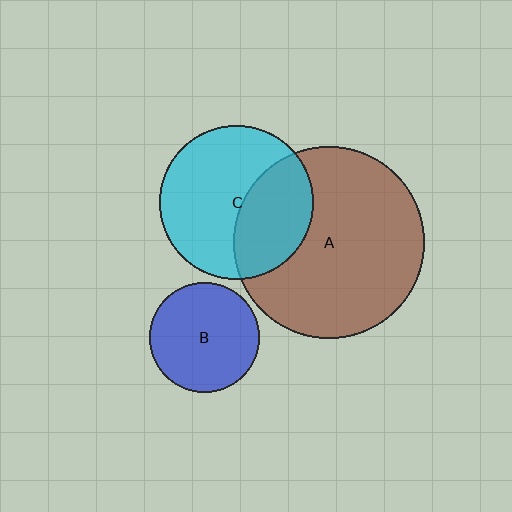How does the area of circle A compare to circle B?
Approximately 3.0 times.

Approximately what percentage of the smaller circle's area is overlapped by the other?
Approximately 40%.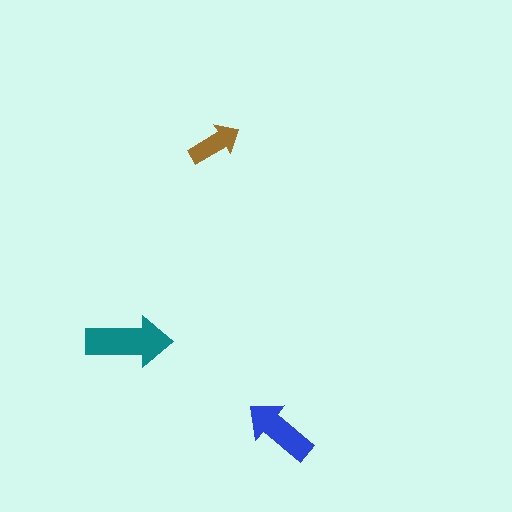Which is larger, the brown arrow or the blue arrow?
The blue one.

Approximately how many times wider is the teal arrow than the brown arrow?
About 1.5 times wider.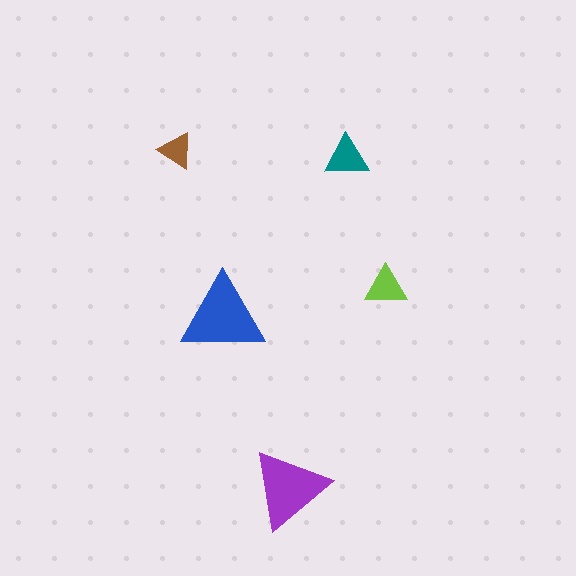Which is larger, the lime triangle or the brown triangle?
The lime one.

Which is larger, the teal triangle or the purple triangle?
The purple one.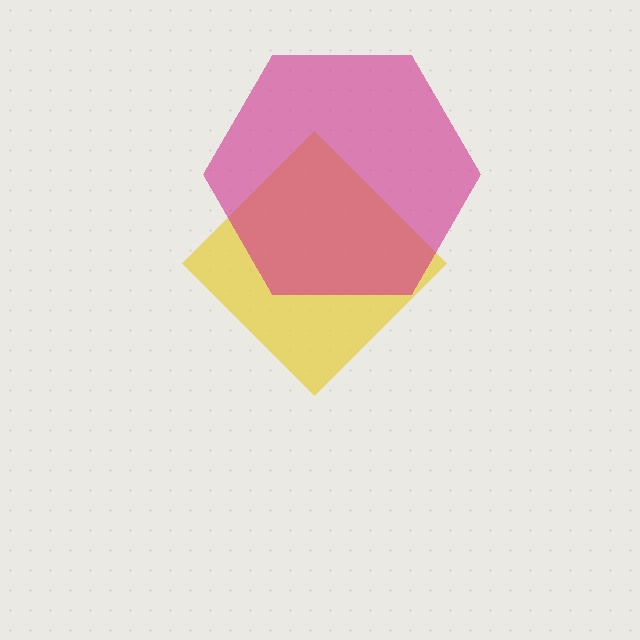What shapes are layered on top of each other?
The layered shapes are: a yellow diamond, a magenta hexagon.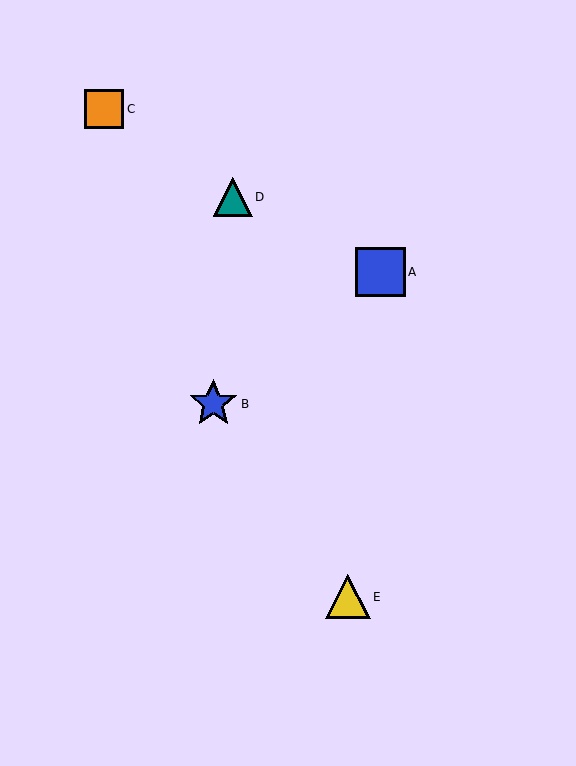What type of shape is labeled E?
Shape E is a yellow triangle.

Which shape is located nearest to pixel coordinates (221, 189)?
The teal triangle (labeled D) at (233, 197) is nearest to that location.